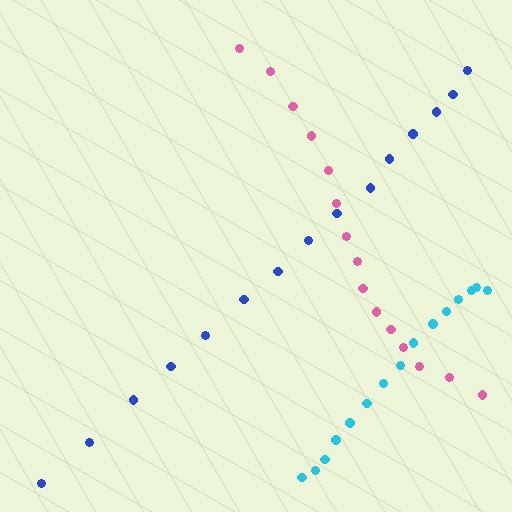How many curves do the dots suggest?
There are 3 distinct paths.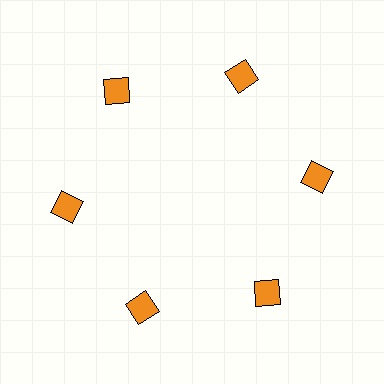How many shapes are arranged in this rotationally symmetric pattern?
There are 6 shapes, arranged in 6 groups of 1.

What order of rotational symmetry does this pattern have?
This pattern has 6-fold rotational symmetry.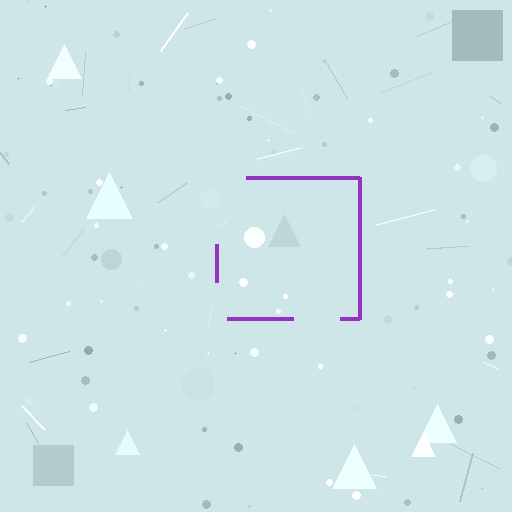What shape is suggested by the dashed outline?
The dashed outline suggests a square.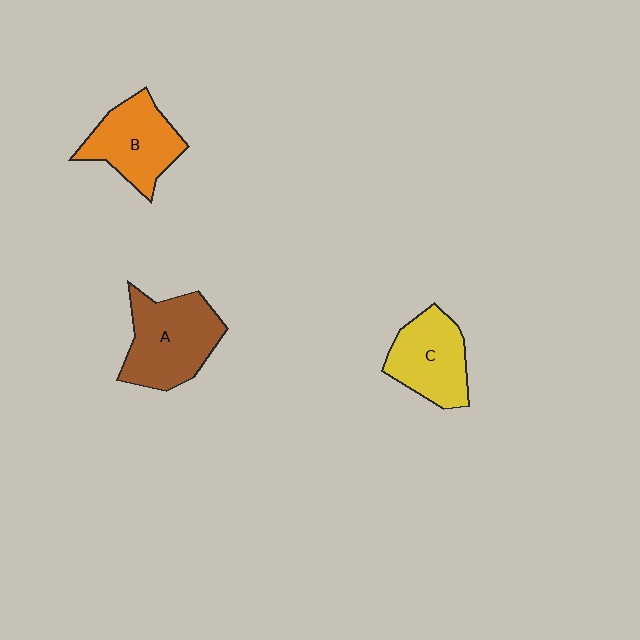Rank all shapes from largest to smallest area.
From largest to smallest: A (brown), B (orange), C (yellow).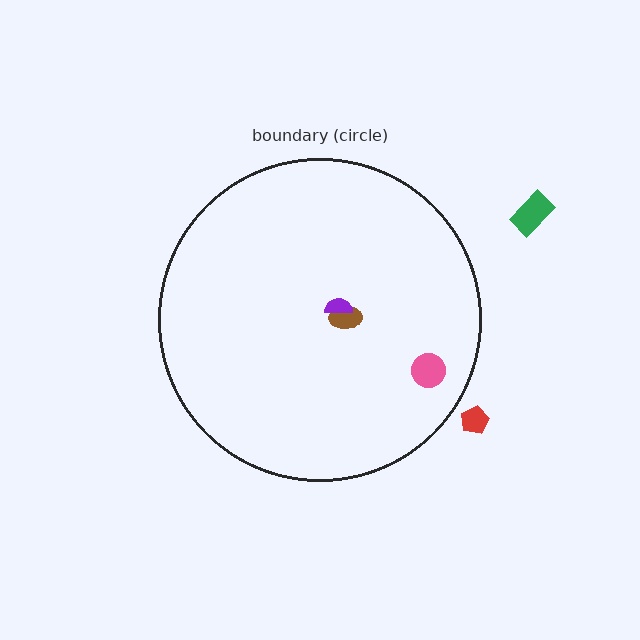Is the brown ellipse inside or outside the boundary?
Inside.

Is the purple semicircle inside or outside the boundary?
Inside.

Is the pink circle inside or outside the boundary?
Inside.